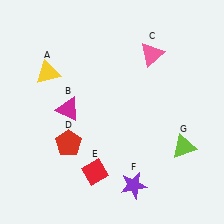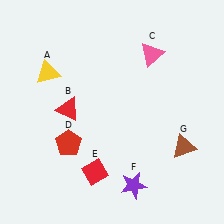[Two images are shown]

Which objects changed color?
B changed from magenta to red. G changed from lime to brown.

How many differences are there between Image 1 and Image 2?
There are 2 differences between the two images.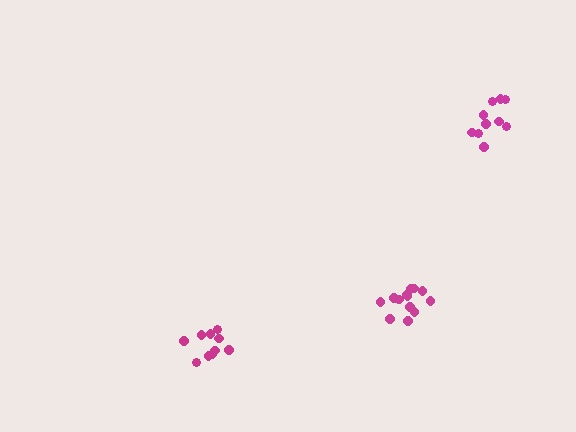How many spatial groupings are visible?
There are 3 spatial groupings.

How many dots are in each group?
Group 1: 10 dots, Group 2: 13 dots, Group 3: 10 dots (33 total).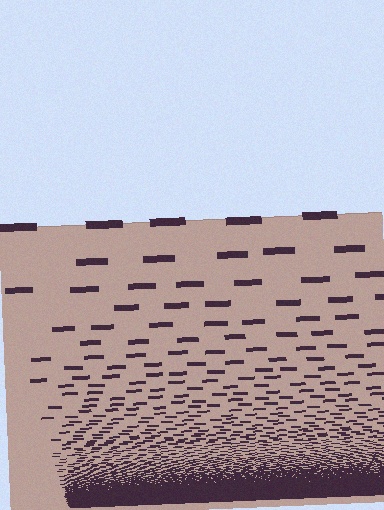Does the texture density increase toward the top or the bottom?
Density increases toward the bottom.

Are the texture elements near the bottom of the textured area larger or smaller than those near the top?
Smaller. The gradient is inverted — elements near the bottom are smaller and denser.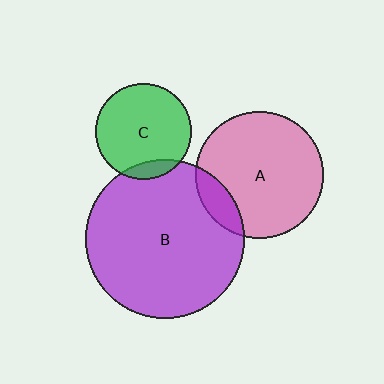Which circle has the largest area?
Circle B (purple).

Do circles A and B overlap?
Yes.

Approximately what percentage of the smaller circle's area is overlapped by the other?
Approximately 15%.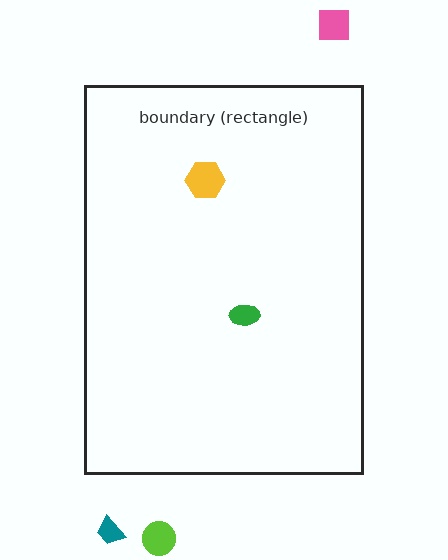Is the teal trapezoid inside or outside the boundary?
Outside.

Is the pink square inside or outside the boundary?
Outside.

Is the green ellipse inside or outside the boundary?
Inside.